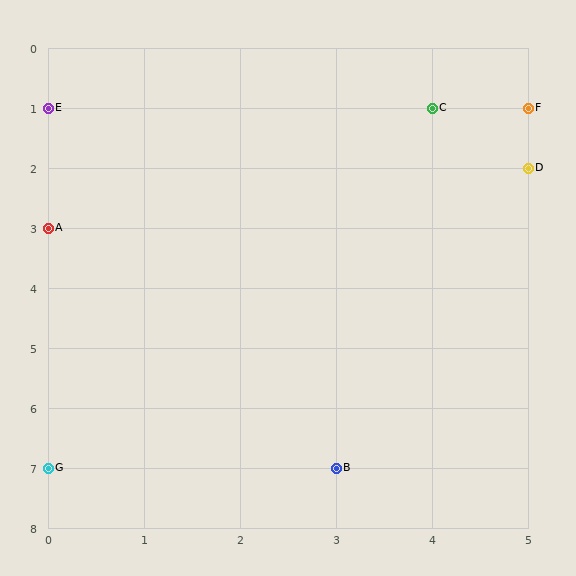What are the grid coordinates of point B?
Point B is at grid coordinates (3, 7).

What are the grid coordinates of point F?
Point F is at grid coordinates (5, 1).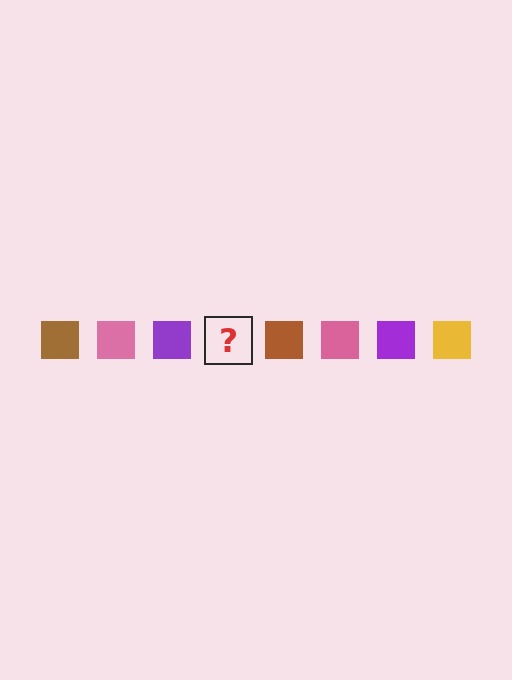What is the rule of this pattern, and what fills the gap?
The rule is that the pattern cycles through brown, pink, purple, yellow squares. The gap should be filled with a yellow square.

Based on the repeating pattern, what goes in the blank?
The blank should be a yellow square.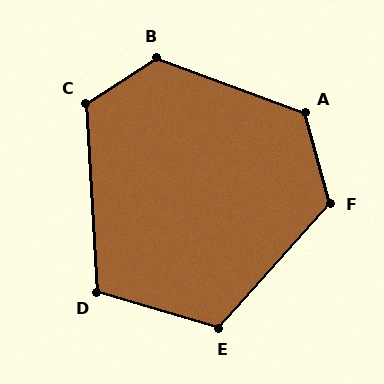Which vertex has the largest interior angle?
B, at approximately 127 degrees.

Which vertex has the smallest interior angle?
D, at approximately 110 degrees.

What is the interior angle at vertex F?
Approximately 123 degrees (obtuse).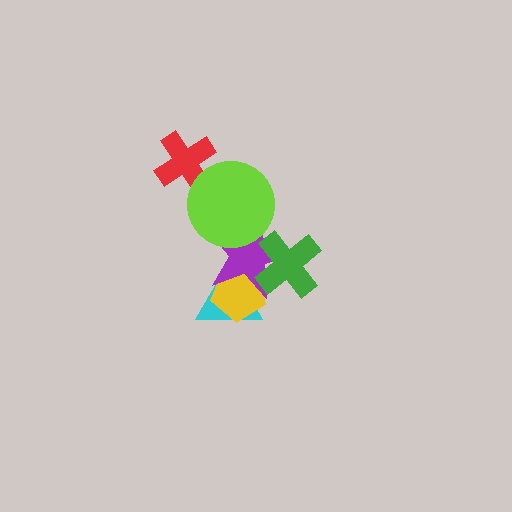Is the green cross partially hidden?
No, no other shape covers it.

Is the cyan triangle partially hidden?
Yes, it is partially covered by another shape.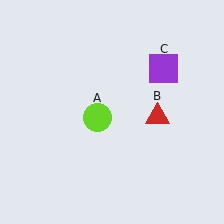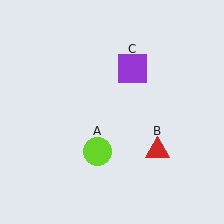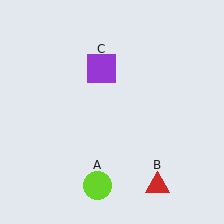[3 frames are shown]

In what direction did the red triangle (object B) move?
The red triangle (object B) moved down.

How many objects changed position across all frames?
3 objects changed position: lime circle (object A), red triangle (object B), purple square (object C).